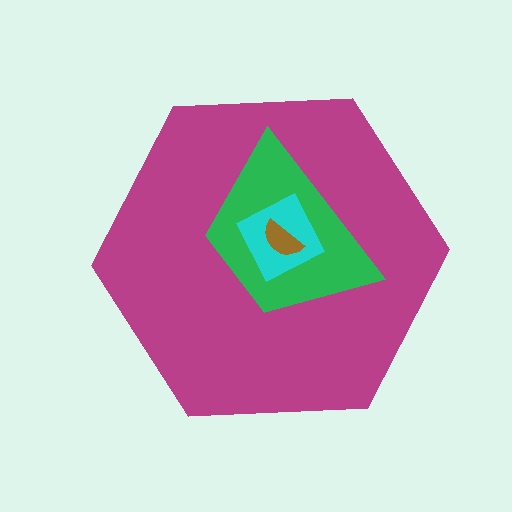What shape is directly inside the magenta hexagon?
The green trapezoid.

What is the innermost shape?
The brown semicircle.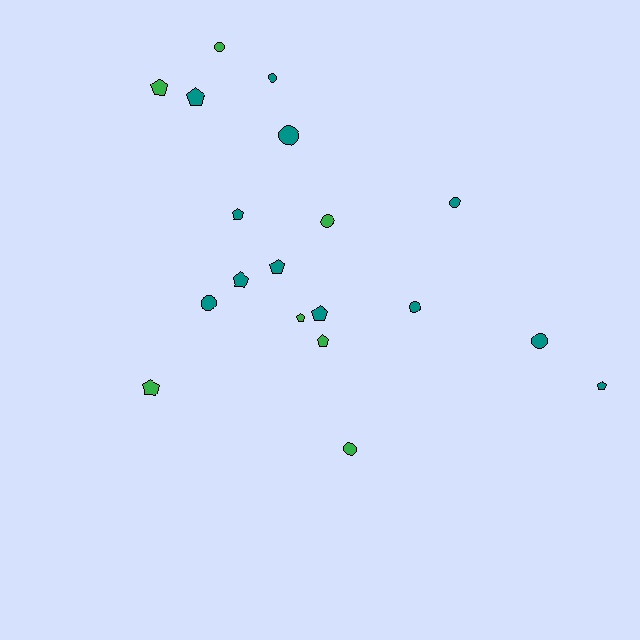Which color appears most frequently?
Teal, with 12 objects.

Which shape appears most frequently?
Pentagon, with 10 objects.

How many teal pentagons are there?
There are 6 teal pentagons.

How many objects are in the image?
There are 19 objects.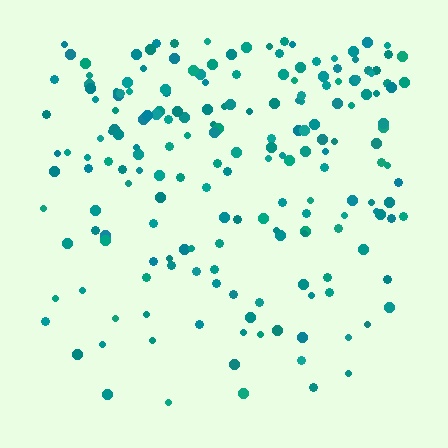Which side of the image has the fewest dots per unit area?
The bottom.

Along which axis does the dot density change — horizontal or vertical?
Vertical.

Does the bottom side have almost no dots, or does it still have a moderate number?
Still a moderate number, just noticeably fewer than the top.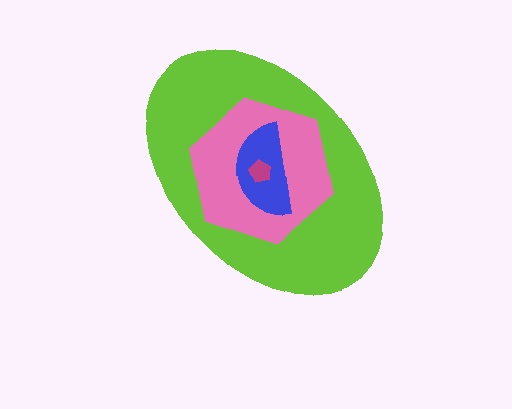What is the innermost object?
The magenta pentagon.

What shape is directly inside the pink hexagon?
The blue semicircle.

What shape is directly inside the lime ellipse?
The pink hexagon.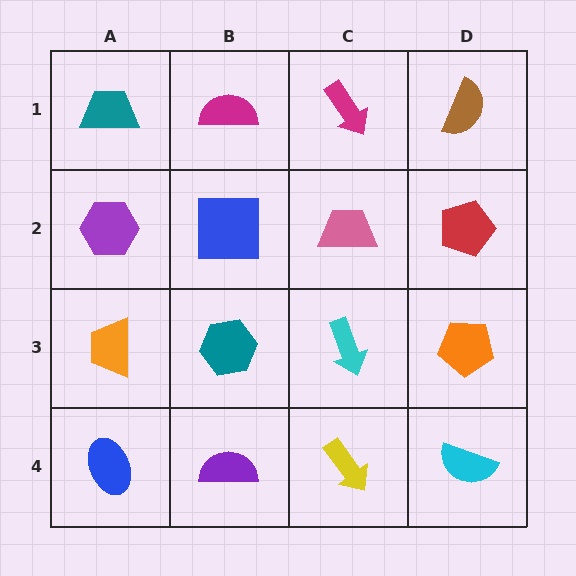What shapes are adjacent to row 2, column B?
A magenta semicircle (row 1, column B), a teal hexagon (row 3, column B), a purple hexagon (row 2, column A), a pink trapezoid (row 2, column C).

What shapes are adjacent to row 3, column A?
A purple hexagon (row 2, column A), a blue ellipse (row 4, column A), a teal hexagon (row 3, column B).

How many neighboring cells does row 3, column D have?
3.